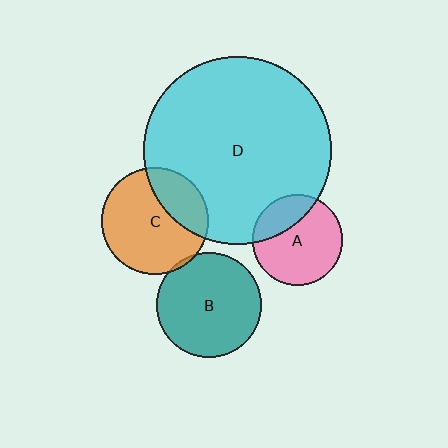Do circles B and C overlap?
Yes.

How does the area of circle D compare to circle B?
Approximately 3.2 times.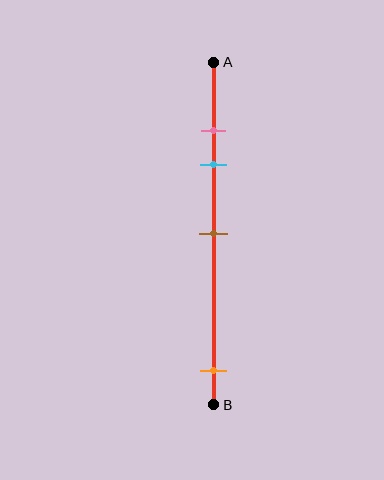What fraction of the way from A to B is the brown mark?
The brown mark is approximately 50% (0.5) of the way from A to B.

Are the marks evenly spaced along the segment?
No, the marks are not evenly spaced.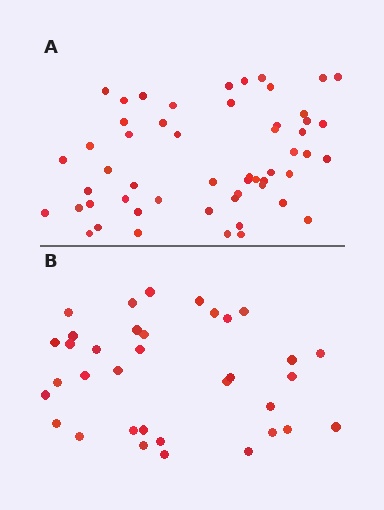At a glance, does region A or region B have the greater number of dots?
Region A (the top region) has more dots.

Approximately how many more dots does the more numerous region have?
Region A has approximately 20 more dots than region B.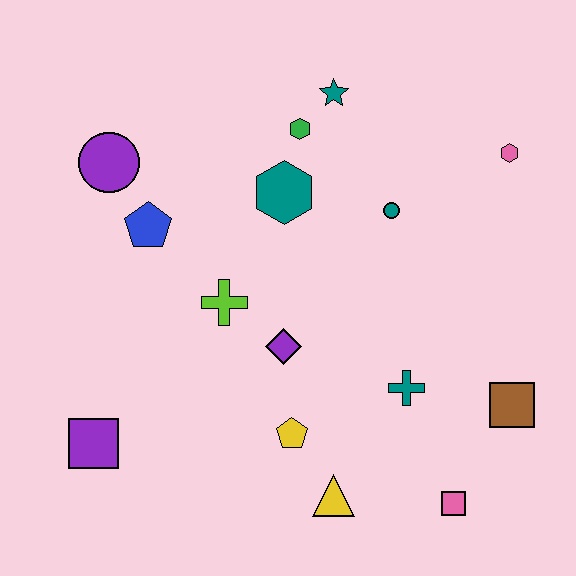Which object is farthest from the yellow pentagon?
The pink hexagon is farthest from the yellow pentagon.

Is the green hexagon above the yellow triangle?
Yes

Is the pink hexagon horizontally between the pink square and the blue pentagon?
No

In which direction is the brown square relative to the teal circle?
The brown square is below the teal circle.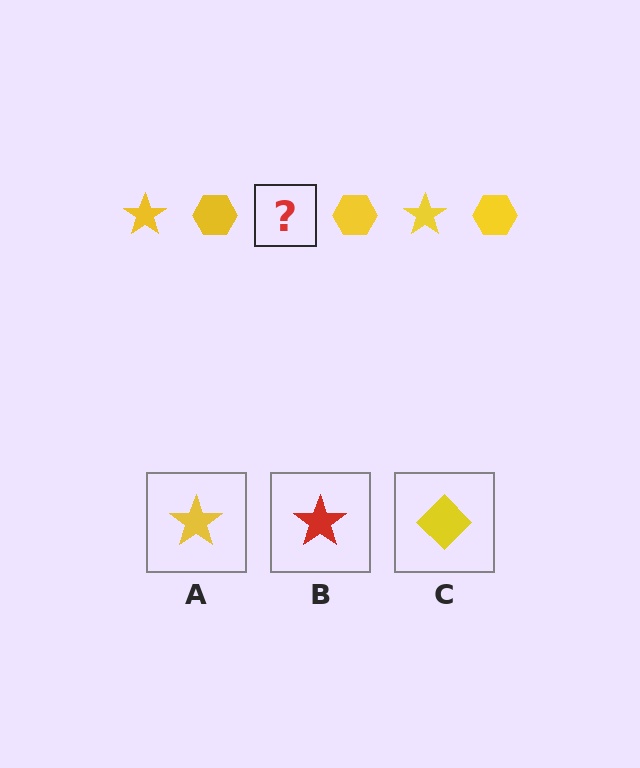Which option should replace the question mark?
Option A.